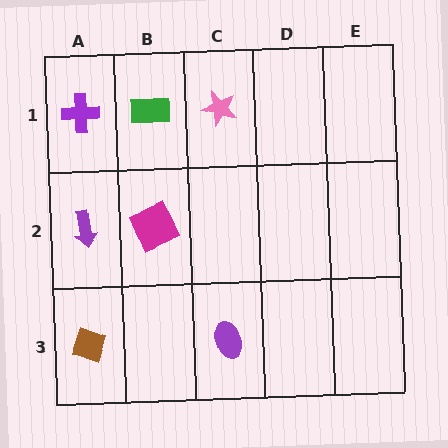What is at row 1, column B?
A green rectangle.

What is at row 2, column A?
A purple arrow.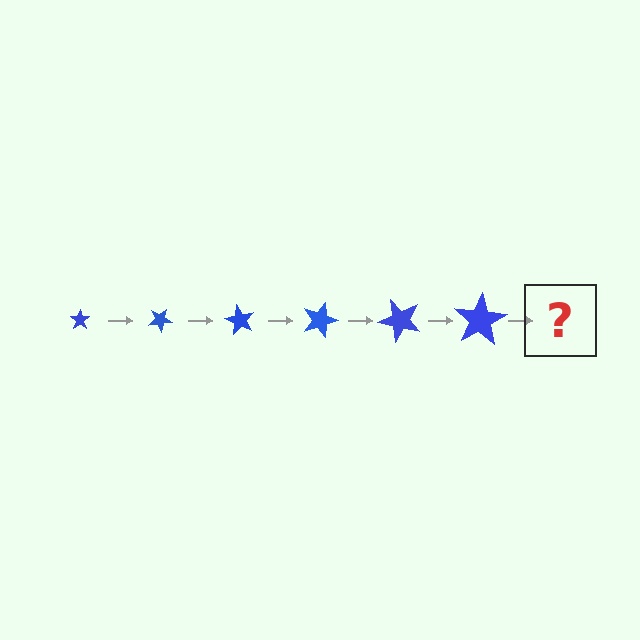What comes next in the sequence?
The next element should be a star, larger than the previous one and rotated 180 degrees from the start.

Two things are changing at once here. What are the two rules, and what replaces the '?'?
The two rules are that the star grows larger each step and it rotates 30 degrees each step. The '?' should be a star, larger than the previous one and rotated 180 degrees from the start.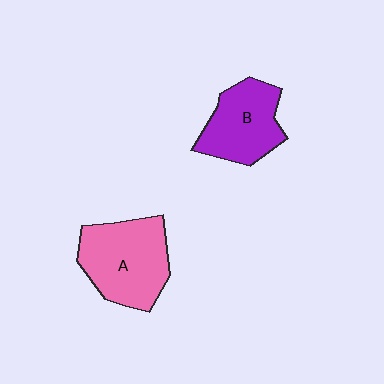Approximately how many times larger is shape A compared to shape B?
Approximately 1.3 times.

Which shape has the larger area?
Shape A (pink).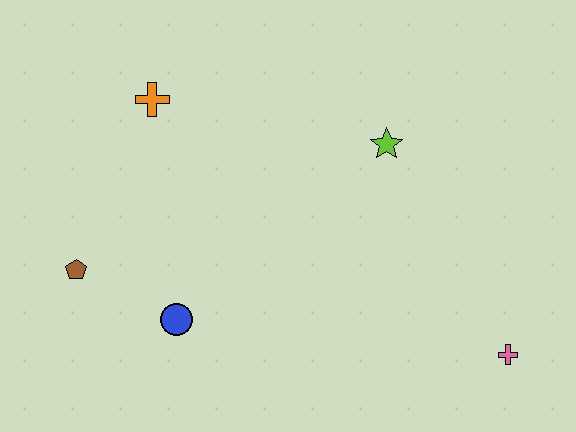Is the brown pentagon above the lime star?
No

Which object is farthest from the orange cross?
The pink cross is farthest from the orange cross.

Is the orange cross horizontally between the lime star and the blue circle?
No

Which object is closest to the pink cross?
The lime star is closest to the pink cross.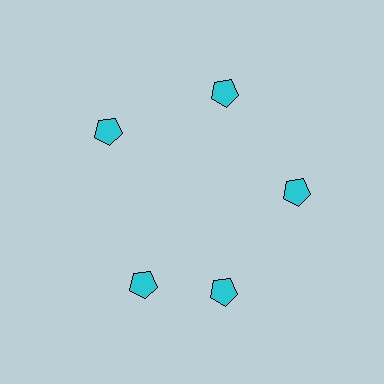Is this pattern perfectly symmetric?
No. The 5 cyan pentagons are arranged in a ring, but one element near the 8 o'clock position is rotated out of alignment along the ring, breaking the 5-fold rotational symmetry.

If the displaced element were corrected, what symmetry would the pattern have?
It would have 5-fold rotational symmetry — the pattern would map onto itself every 72 degrees.